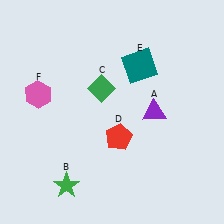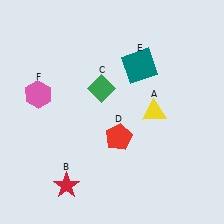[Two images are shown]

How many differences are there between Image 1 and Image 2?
There are 2 differences between the two images.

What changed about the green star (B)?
In Image 1, B is green. In Image 2, it changed to red.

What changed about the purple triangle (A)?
In Image 1, A is purple. In Image 2, it changed to yellow.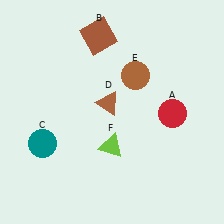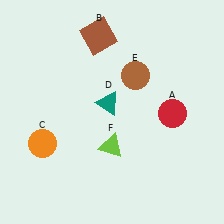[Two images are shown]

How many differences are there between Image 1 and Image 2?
There are 2 differences between the two images.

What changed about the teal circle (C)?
In Image 1, C is teal. In Image 2, it changed to orange.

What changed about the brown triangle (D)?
In Image 1, D is brown. In Image 2, it changed to teal.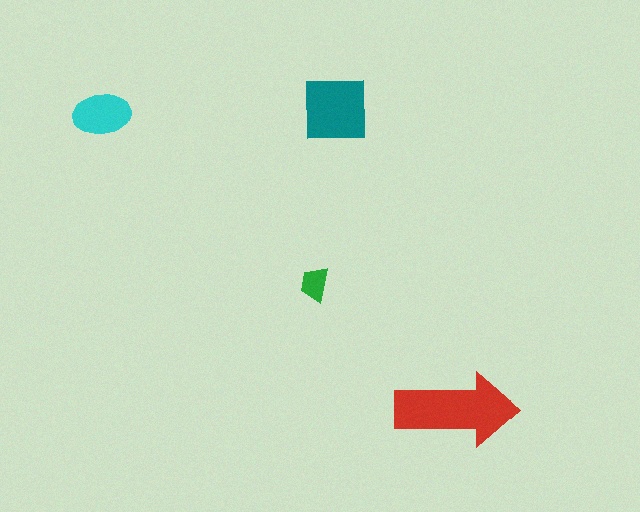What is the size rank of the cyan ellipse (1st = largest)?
3rd.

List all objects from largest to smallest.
The red arrow, the teal square, the cyan ellipse, the green trapezoid.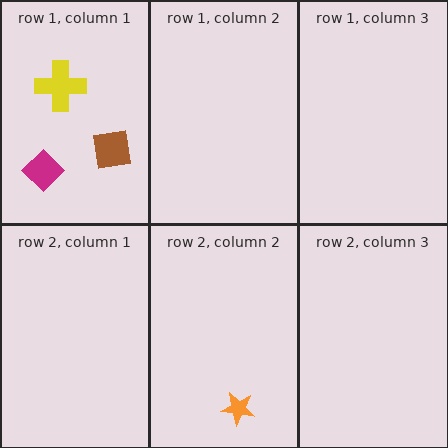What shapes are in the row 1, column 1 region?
The brown square, the yellow cross, the magenta diamond.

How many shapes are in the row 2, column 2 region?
1.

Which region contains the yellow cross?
The row 1, column 1 region.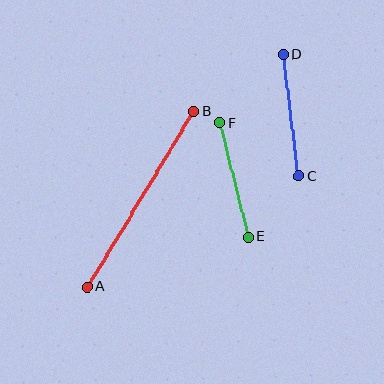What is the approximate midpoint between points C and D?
The midpoint is at approximately (291, 115) pixels.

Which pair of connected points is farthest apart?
Points A and B are farthest apart.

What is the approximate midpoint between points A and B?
The midpoint is at approximately (141, 199) pixels.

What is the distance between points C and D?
The distance is approximately 122 pixels.